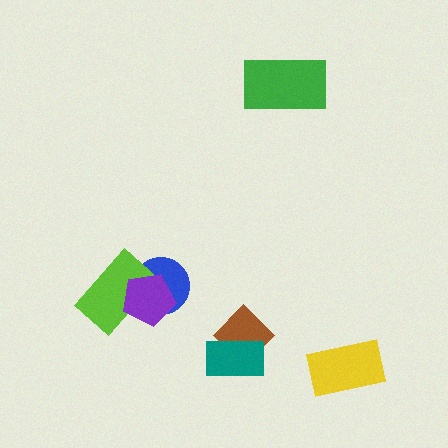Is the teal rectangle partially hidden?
No, no other shape covers it.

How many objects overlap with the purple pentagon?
2 objects overlap with the purple pentagon.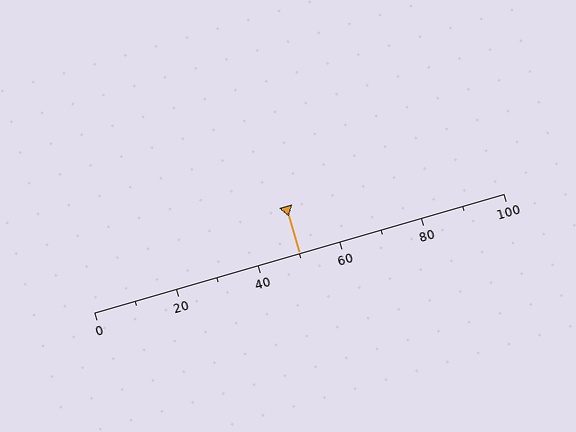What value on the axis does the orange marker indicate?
The marker indicates approximately 50.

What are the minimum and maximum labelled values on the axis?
The axis runs from 0 to 100.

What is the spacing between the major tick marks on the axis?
The major ticks are spaced 20 apart.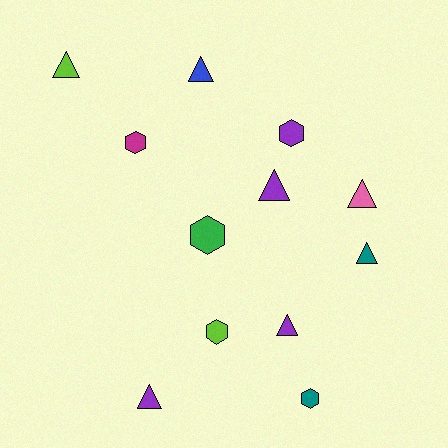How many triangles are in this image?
There are 7 triangles.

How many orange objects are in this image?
There are no orange objects.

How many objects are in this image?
There are 12 objects.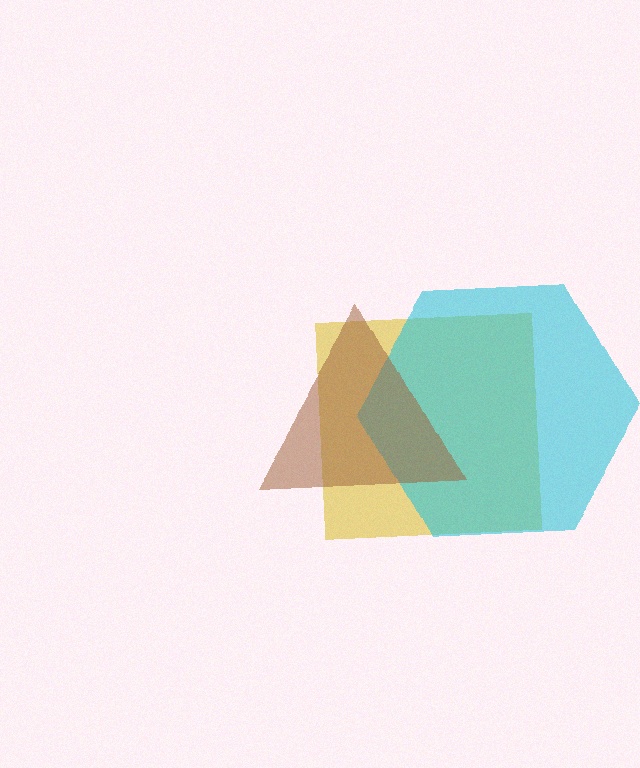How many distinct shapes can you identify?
There are 3 distinct shapes: a yellow square, a cyan hexagon, a brown triangle.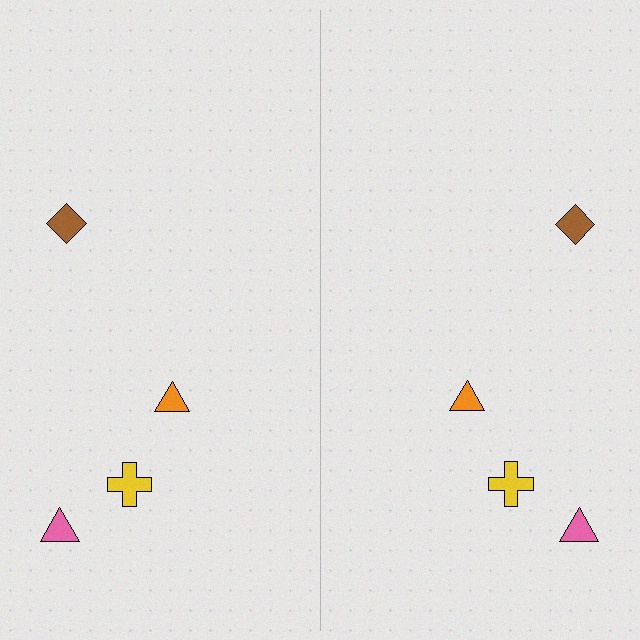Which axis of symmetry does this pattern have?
The pattern has a vertical axis of symmetry running through the center of the image.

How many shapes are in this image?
There are 8 shapes in this image.